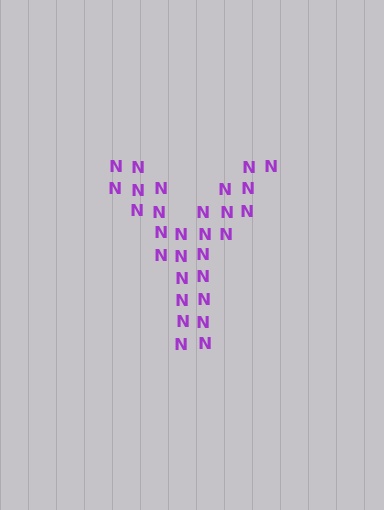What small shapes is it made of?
It is made of small letter N's.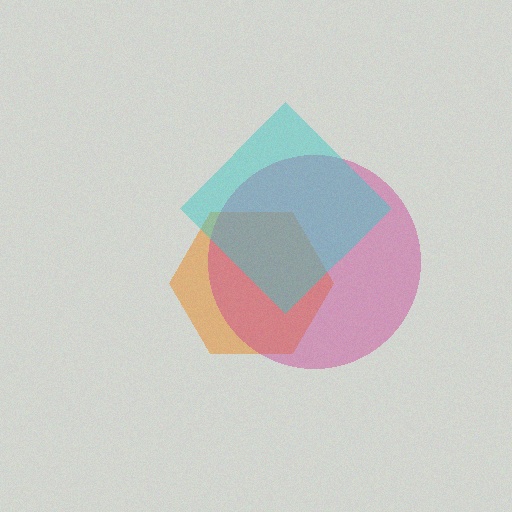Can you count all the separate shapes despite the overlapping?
Yes, there are 3 separate shapes.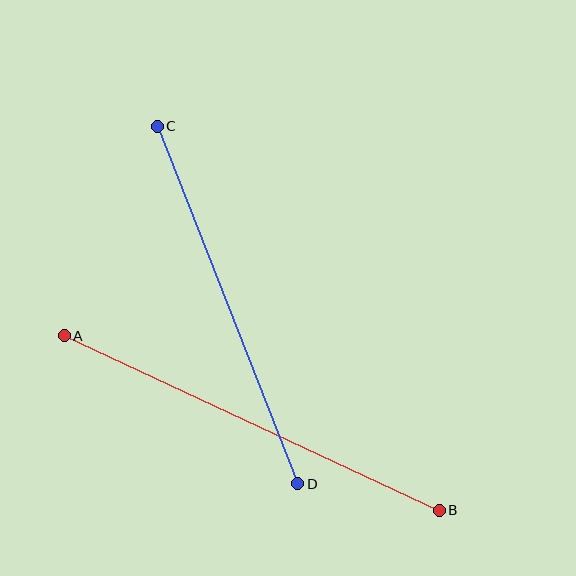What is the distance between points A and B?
The distance is approximately 413 pixels.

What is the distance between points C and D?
The distance is approximately 384 pixels.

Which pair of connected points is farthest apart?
Points A and B are farthest apart.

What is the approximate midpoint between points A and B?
The midpoint is at approximately (252, 423) pixels.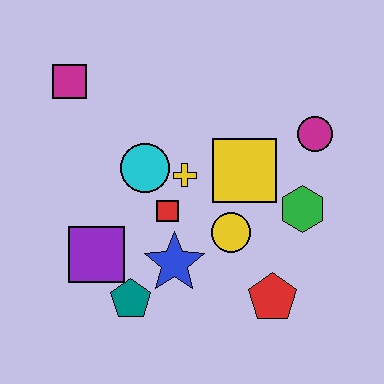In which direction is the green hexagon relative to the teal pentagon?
The green hexagon is to the right of the teal pentagon.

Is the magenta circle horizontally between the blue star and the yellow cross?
No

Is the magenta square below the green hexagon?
No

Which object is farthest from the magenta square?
The red pentagon is farthest from the magenta square.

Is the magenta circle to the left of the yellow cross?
No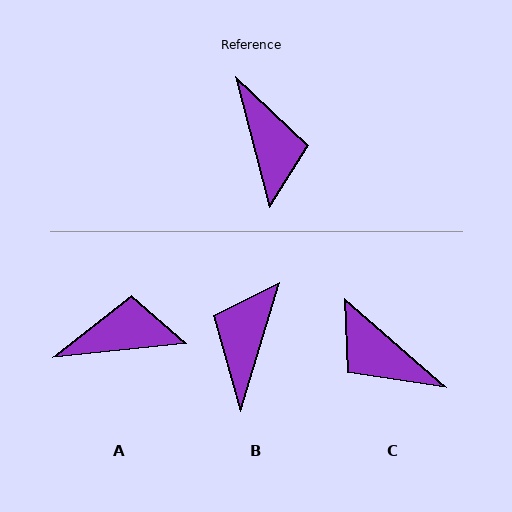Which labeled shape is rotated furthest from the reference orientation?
B, about 149 degrees away.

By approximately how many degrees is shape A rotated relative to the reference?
Approximately 82 degrees counter-clockwise.